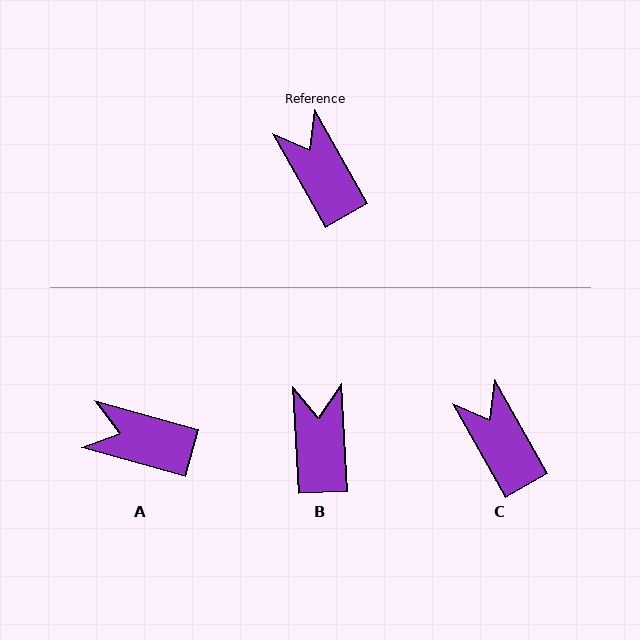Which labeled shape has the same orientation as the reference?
C.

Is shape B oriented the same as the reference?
No, it is off by about 26 degrees.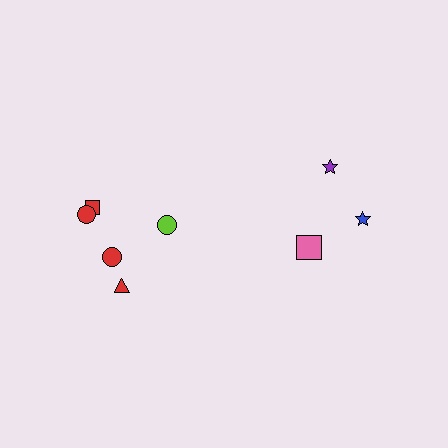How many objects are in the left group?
There are 5 objects.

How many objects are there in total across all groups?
There are 8 objects.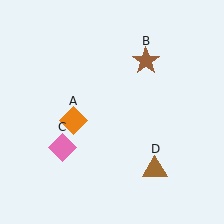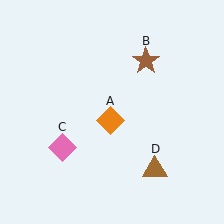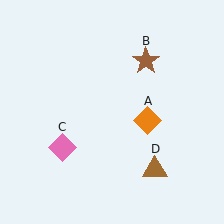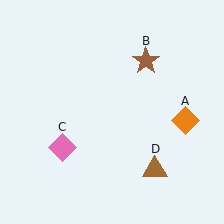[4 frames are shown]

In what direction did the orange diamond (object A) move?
The orange diamond (object A) moved right.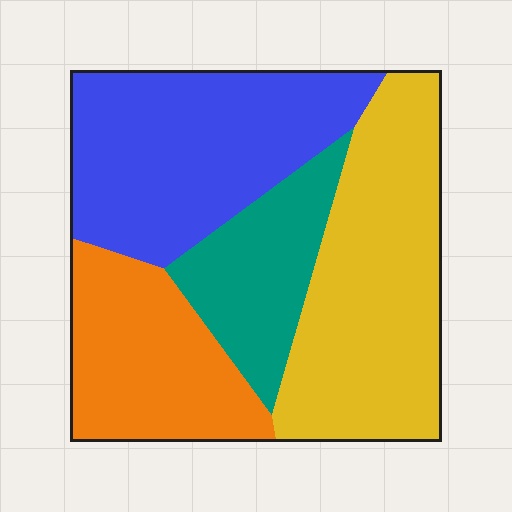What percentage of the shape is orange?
Orange takes up about one fifth (1/5) of the shape.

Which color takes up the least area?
Teal, at roughly 15%.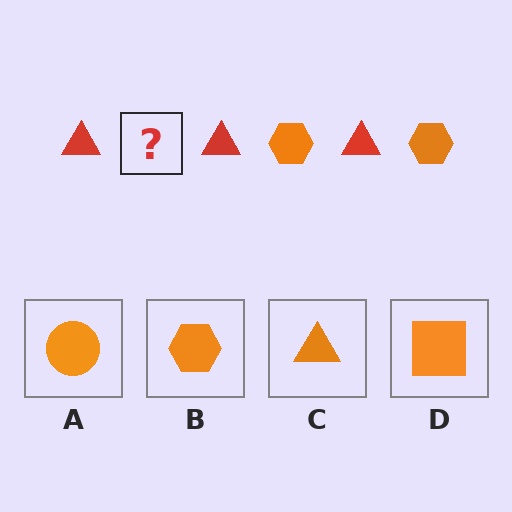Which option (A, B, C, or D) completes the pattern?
B.